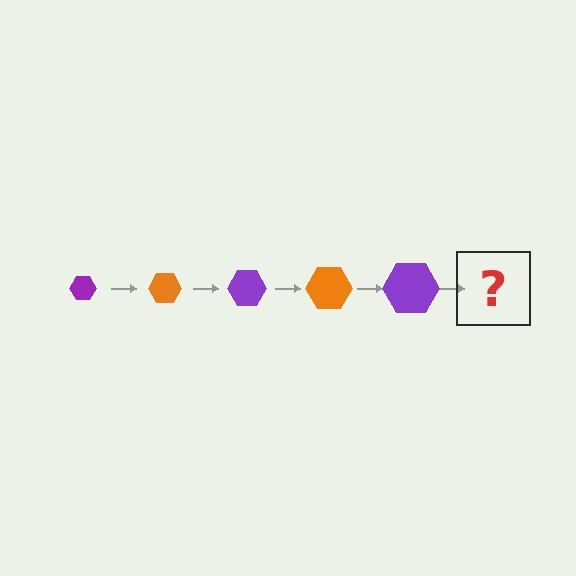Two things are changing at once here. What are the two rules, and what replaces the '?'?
The two rules are that the hexagon grows larger each step and the color cycles through purple and orange. The '?' should be an orange hexagon, larger than the previous one.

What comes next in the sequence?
The next element should be an orange hexagon, larger than the previous one.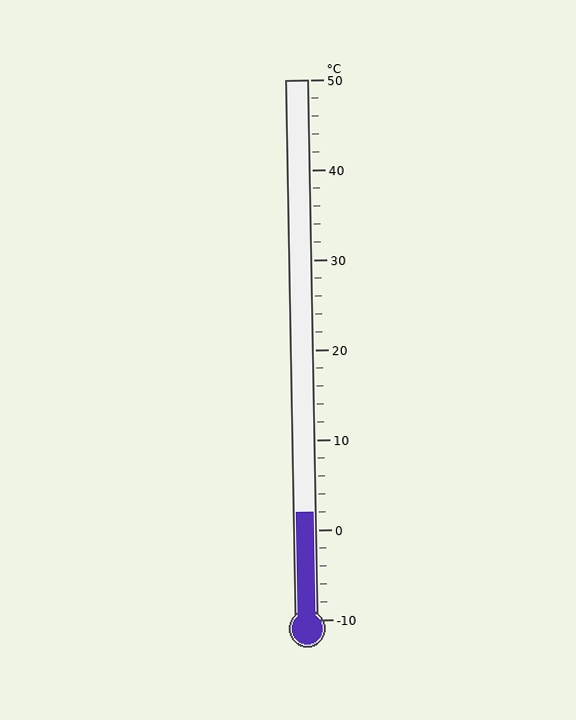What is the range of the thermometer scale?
The thermometer scale ranges from -10°C to 50°C.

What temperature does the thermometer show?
The thermometer shows approximately 2°C.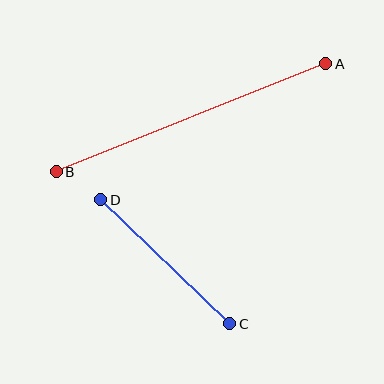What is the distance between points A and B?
The distance is approximately 290 pixels.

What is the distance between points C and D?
The distance is approximately 179 pixels.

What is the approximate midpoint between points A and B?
The midpoint is at approximately (191, 118) pixels.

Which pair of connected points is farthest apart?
Points A and B are farthest apart.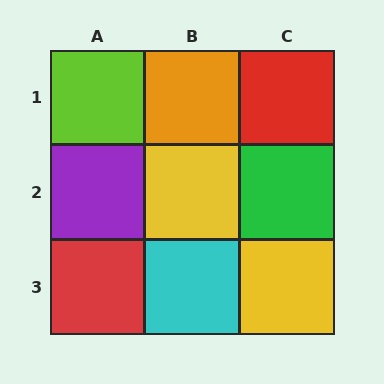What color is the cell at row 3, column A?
Red.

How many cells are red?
2 cells are red.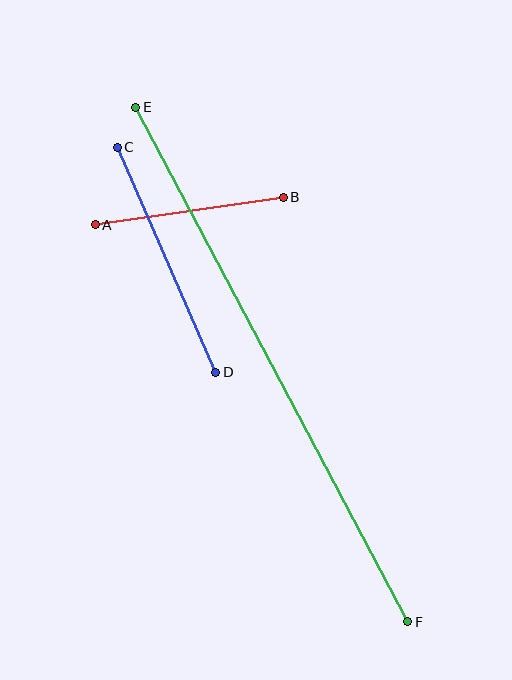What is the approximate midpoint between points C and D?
The midpoint is at approximately (166, 260) pixels.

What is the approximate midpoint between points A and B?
The midpoint is at approximately (189, 211) pixels.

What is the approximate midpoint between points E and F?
The midpoint is at approximately (272, 365) pixels.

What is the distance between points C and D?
The distance is approximately 246 pixels.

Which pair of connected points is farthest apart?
Points E and F are farthest apart.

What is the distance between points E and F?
The distance is approximately 582 pixels.